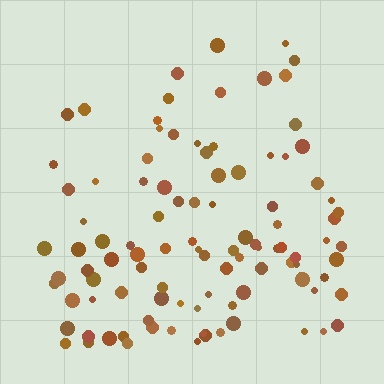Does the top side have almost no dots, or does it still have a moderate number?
Still a moderate number, just noticeably fewer than the bottom.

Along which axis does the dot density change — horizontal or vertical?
Vertical.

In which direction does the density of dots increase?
From top to bottom, with the bottom side densest.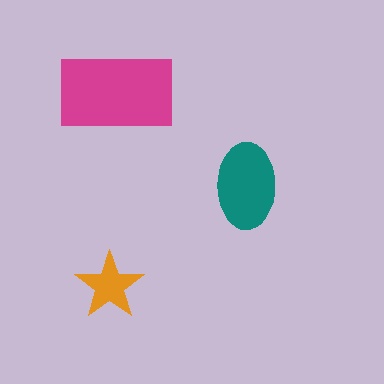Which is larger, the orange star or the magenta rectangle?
The magenta rectangle.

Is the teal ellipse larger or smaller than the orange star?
Larger.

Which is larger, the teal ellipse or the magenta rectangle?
The magenta rectangle.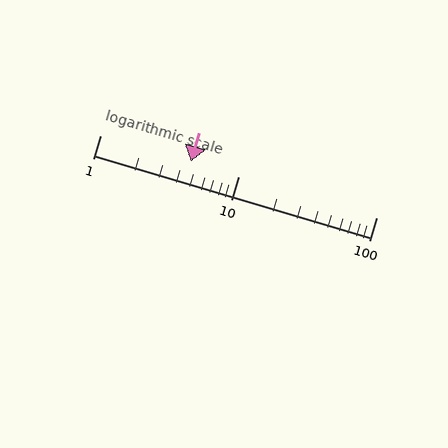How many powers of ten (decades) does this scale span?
The scale spans 2 decades, from 1 to 100.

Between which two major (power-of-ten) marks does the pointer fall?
The pointer is between 1 and 10.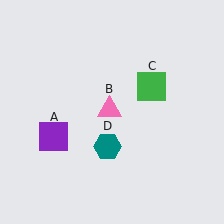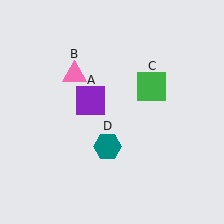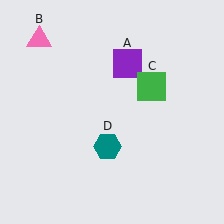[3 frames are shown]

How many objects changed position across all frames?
2 objects changed position: purple square (object A), pink triangle (object B).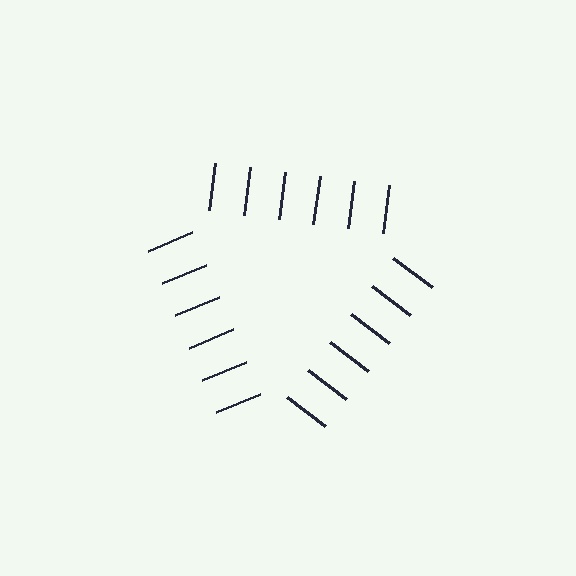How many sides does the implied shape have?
3 sides — the line-ends trace a triangle.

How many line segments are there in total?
18 — 6 along each of the 3 edges.